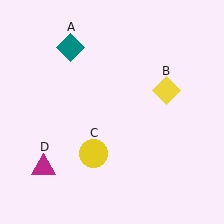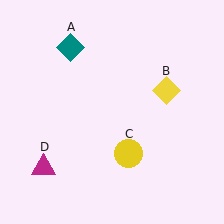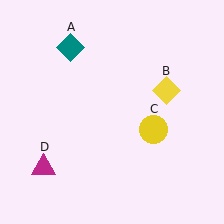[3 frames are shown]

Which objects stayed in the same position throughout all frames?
Teal diamond (object A) and yellow diamond (object B) and magenta triangle (object D) remained stationary.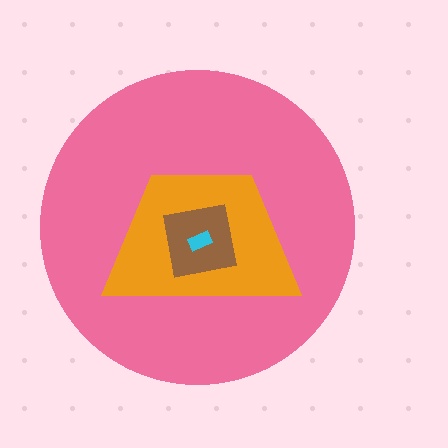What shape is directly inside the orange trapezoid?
The brown square.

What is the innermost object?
The cyan rectangle.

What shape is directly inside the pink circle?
The orange trapezoid.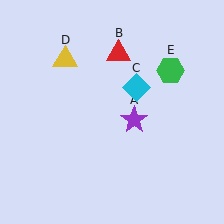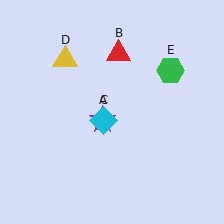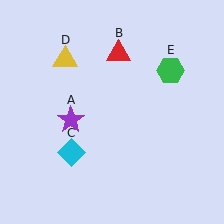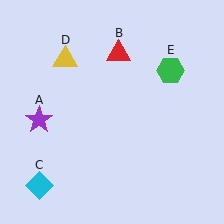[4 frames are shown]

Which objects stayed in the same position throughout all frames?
Red triangle (object B) and yellow triangle (object D) and green hexagon (object E) remained stationary.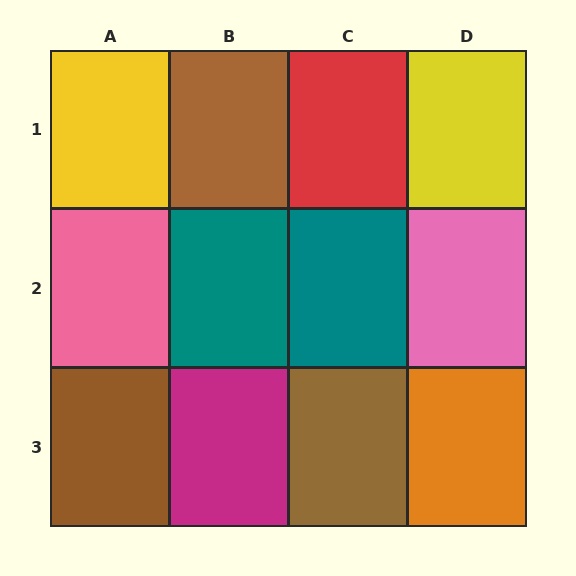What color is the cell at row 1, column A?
Yellow.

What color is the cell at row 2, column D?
Pink.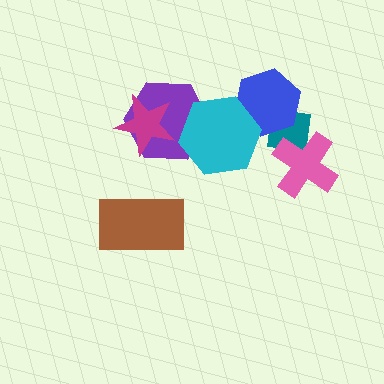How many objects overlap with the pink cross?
1 object overlaps with the pink cross.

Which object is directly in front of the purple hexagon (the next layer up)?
The cyan hexagon is directly in front of the purple hexagon.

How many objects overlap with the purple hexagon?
2 objects overlap with the purple hexagon.